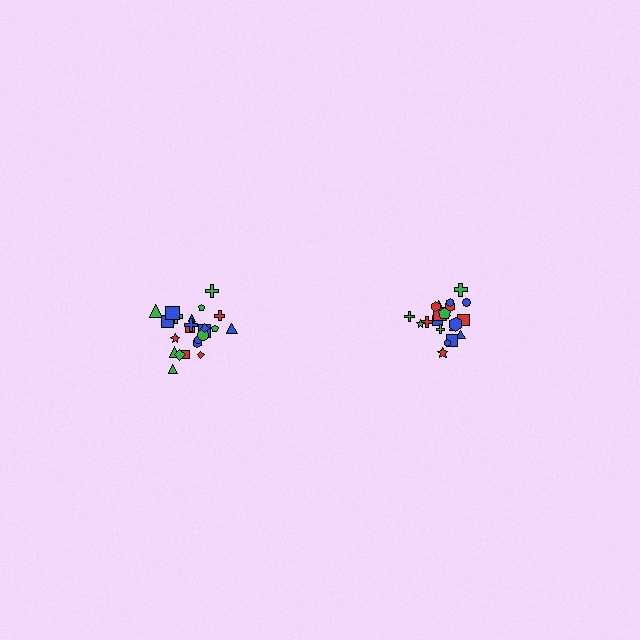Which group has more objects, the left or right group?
The left group.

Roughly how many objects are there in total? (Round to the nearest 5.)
Roughly 45 objects in total.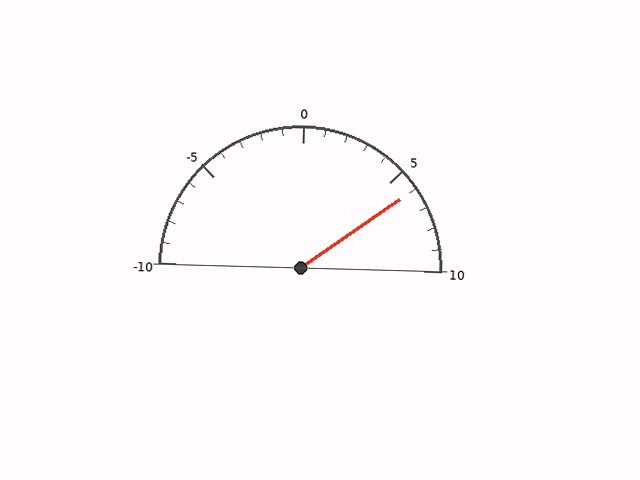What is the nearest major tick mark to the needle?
The nearest major tick mark is 5.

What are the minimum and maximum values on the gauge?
The gauge ranges from -10 to 10.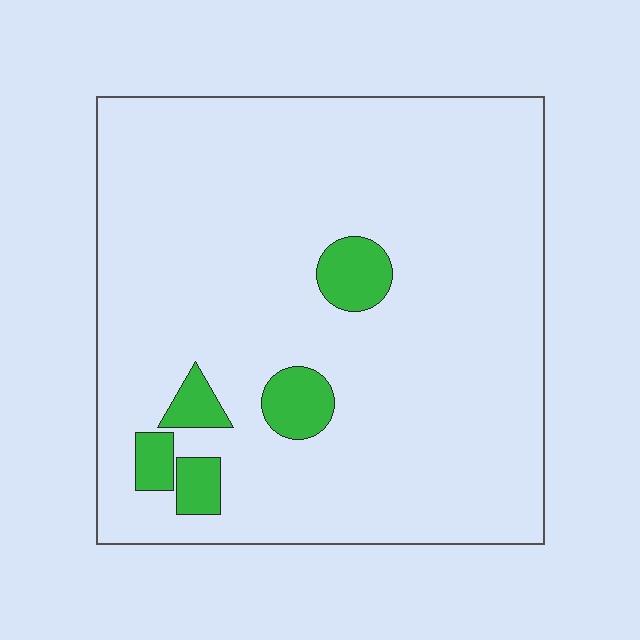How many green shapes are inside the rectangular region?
5.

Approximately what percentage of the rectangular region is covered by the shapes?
Approximately 10%.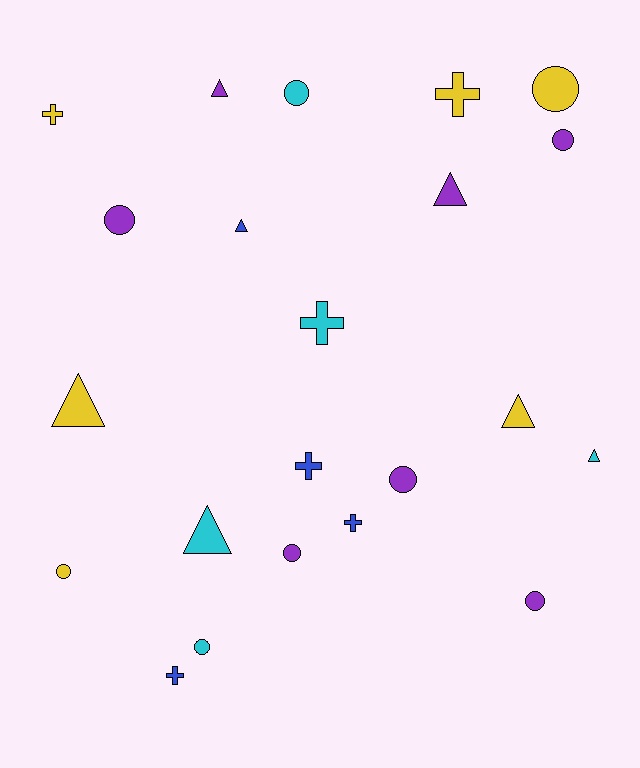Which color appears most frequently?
Purple, with 7 objects.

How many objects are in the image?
There are 22 objects.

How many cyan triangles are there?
There are 2 cyan triangles.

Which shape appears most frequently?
Circle, with 9 objects.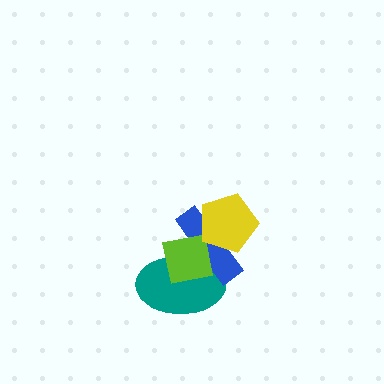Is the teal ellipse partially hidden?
Yes, it is partially covered by another shape.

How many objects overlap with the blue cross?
3 objects overlap with the blue cross.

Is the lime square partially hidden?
Yes, it is partially covered by another shape.